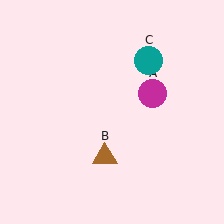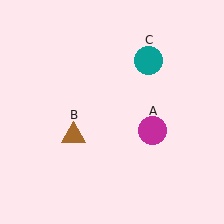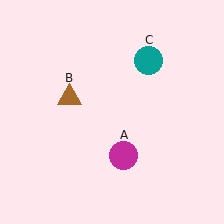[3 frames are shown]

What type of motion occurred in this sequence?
The magenta circle (object A), brown triangle (object B) rotated clockwise around the center of the scene.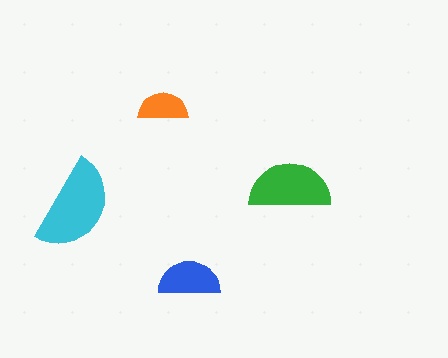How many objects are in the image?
There are 4 objects in the image.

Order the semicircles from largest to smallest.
the cyan one, the green one, the blue one, the orange one.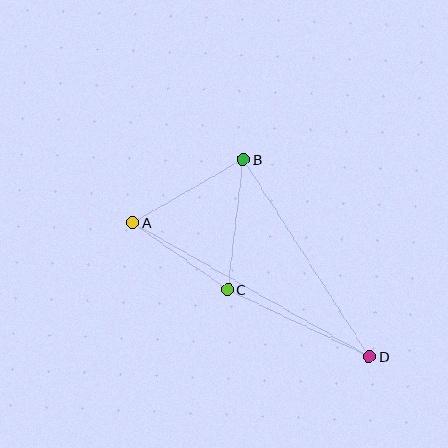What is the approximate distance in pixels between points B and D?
The distance between B and D is approximately 234 pixels.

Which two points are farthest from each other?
Points A and D are farthest from each other.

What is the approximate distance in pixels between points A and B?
The distance between A and B is approximately 128 pixels.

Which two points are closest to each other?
Points A and C are closest to each other.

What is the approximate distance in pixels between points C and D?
The distance between C and D is approximately 157 pixels.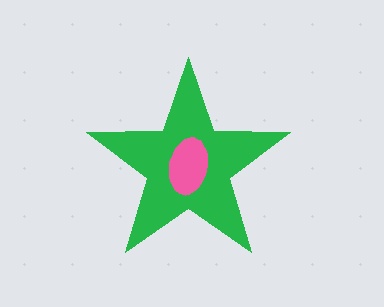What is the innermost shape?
The pink ellipse.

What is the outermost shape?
The green star.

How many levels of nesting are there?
2.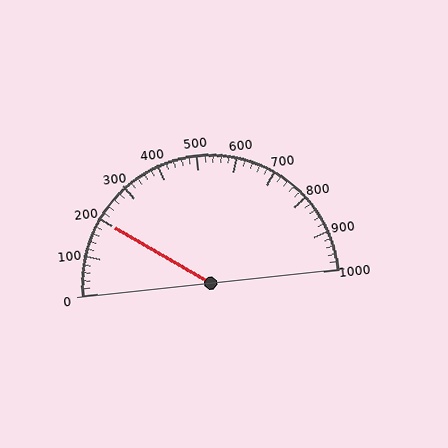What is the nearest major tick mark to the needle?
The nearest major tick mark is 200.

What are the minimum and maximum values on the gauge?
The gauge ranges from 0 to 1000.